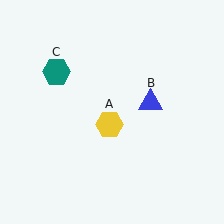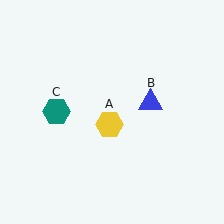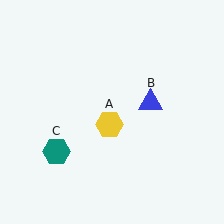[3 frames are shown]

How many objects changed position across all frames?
1 object changed position: teal hexagon (object C).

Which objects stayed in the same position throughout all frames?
Yellow hexagon (object A) and blue triangle (object B) remained stationary.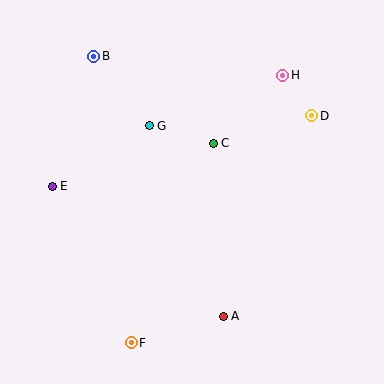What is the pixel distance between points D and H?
The distance between D and H is 50 pixels.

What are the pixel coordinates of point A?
Point A is at (223, 316).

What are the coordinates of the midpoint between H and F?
The midpoint between H and F is at (207, 209).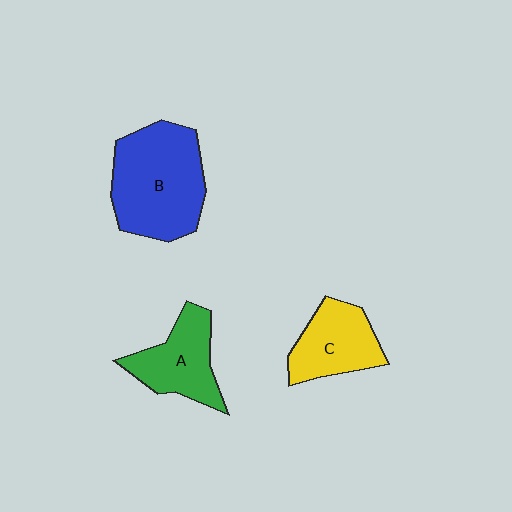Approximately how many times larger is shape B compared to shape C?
Approximately 1.7 times.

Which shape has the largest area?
Shape B (blue).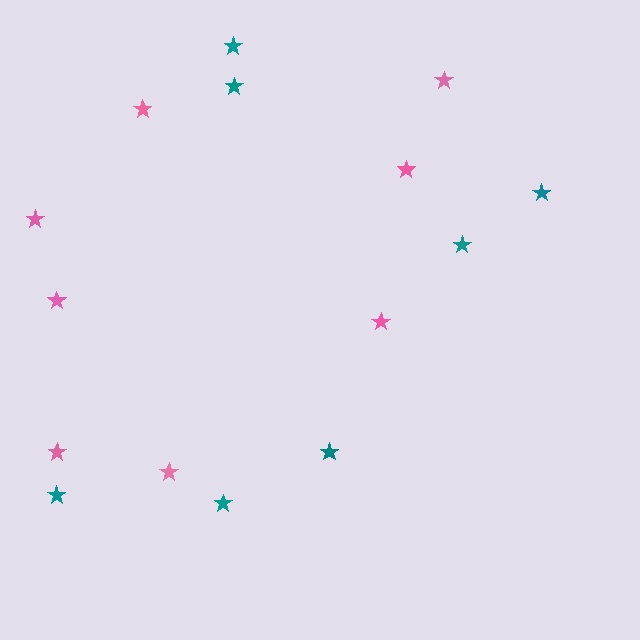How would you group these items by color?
There are 2 groups: one group of pink stars (8) and one group of teal stars (7).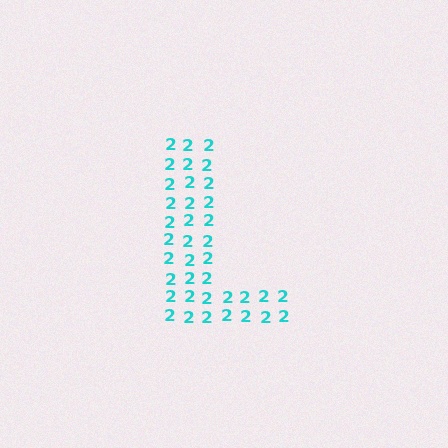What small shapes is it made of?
It is made of small digit 2's.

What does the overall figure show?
The overall figure shows the letter L.